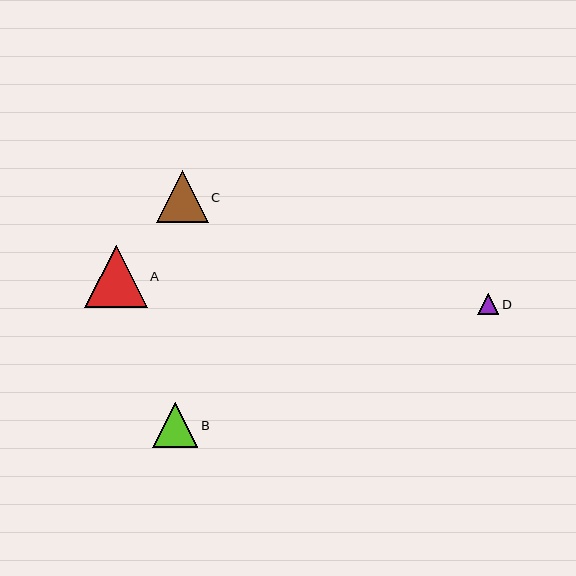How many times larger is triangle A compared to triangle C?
Triangle A is approximately 1.2 times the size of triangle C.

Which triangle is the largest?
Triangle A is the largest with a size of approximately 62 pixels.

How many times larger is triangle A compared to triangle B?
Triangle A is approximately 1.4 times the size of triangle B.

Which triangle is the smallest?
Triangle D is the smallest with a size of approximately 21 pixels.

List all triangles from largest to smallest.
From largest to smallest: A, C, B, D.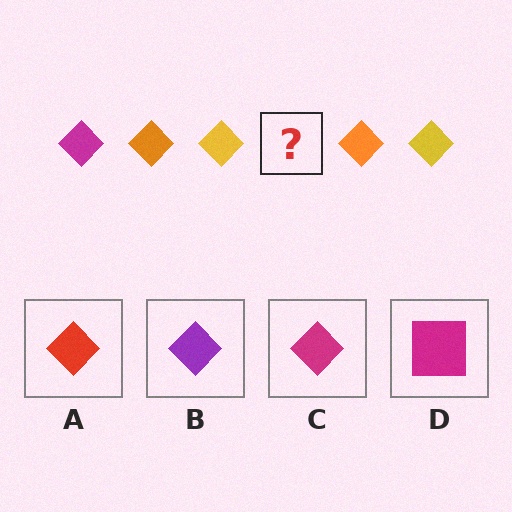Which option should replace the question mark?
Option C.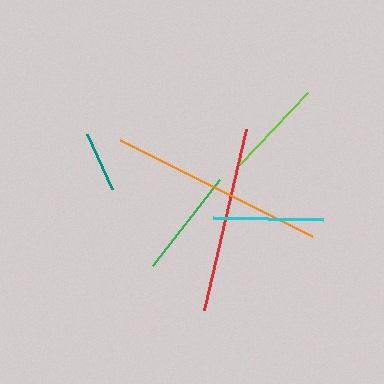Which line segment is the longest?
The orange line is the longest at approximately 214 pixels.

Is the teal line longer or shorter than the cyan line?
The cyan line is longer than the teal line.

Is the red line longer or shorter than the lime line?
The red line is longer than the lime line.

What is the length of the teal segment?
The teal segment is approximately 61 pixels long.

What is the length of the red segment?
The red segment is approximately 186 pixels long.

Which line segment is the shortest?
The teal line is the shortest at approximately 61 pixels.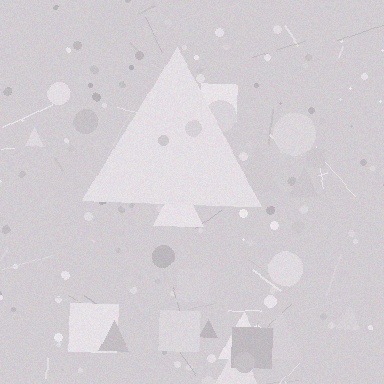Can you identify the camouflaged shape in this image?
The camouflaged shape is a triangle.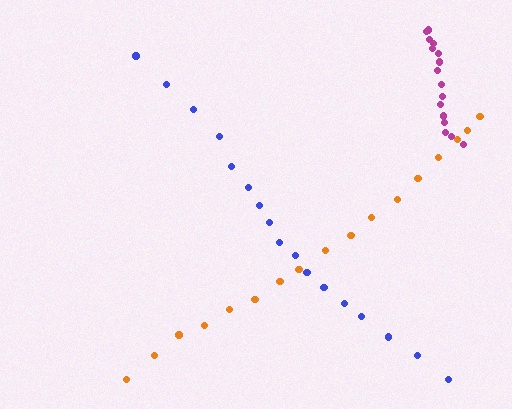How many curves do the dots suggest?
There are 3 distinct paths.